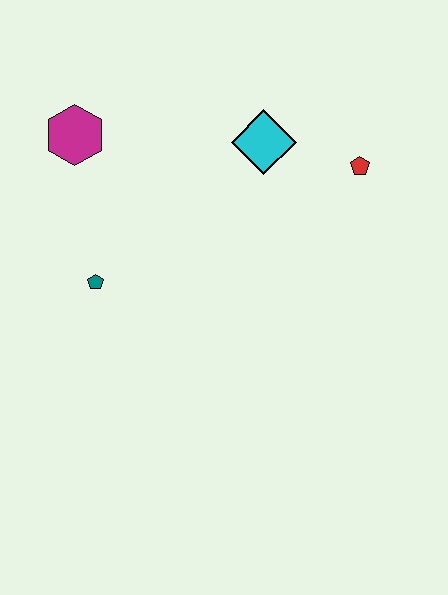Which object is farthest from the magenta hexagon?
The red pentagon is farthest from the magenta hexagon.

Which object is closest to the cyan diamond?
The red pentagon is closest to the cyan diamond.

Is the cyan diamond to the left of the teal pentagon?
No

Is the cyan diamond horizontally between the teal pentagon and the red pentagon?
Yes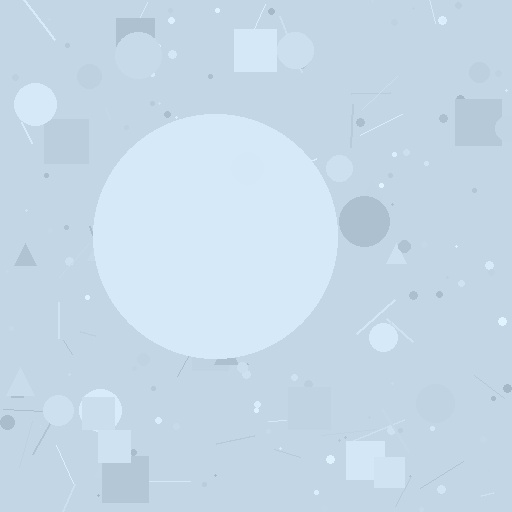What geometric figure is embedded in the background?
A circle is embedded in the background.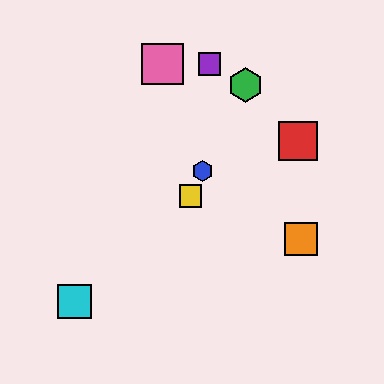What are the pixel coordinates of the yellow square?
The yellow square is at (190, 196).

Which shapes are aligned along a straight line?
The blue hexagon, the green hexagon, the yellow square are aligned along a straight line.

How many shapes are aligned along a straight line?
3 shapes (the blue hexagon, the green hexagon, the yellow square) are aligned along a straight line.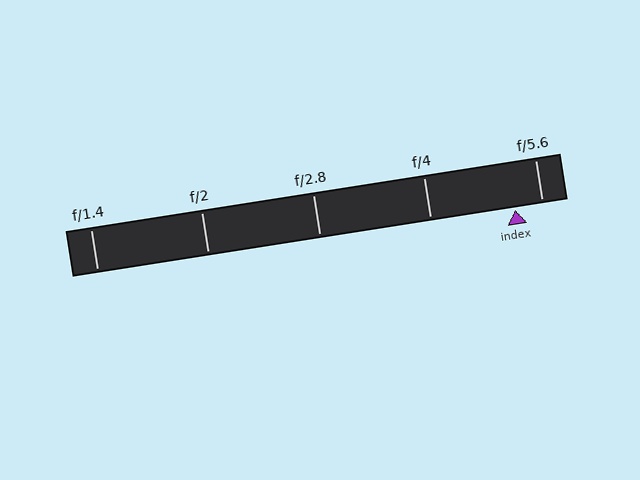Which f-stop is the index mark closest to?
The index mark is closest to f/5.6.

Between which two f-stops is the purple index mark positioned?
The index mark is between f/4 and f/5.6.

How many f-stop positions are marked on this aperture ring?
There are 5 f-stop positions marked.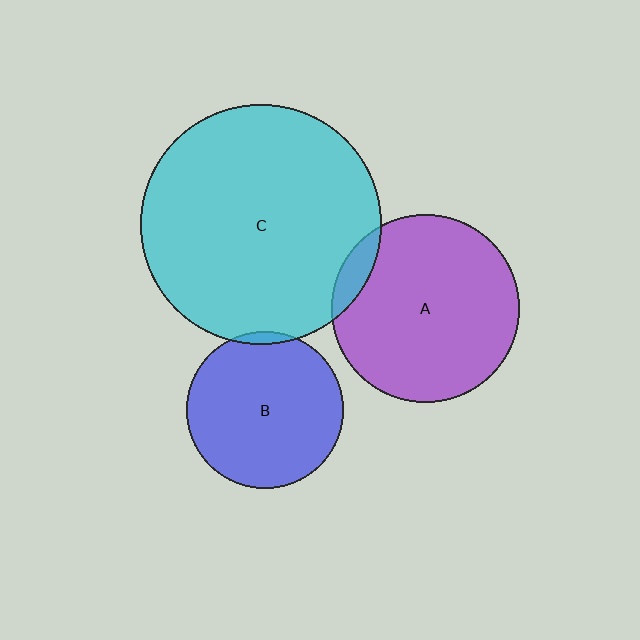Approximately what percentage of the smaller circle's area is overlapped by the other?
Approximately 10%.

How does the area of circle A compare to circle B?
Approximately 1.4 times.